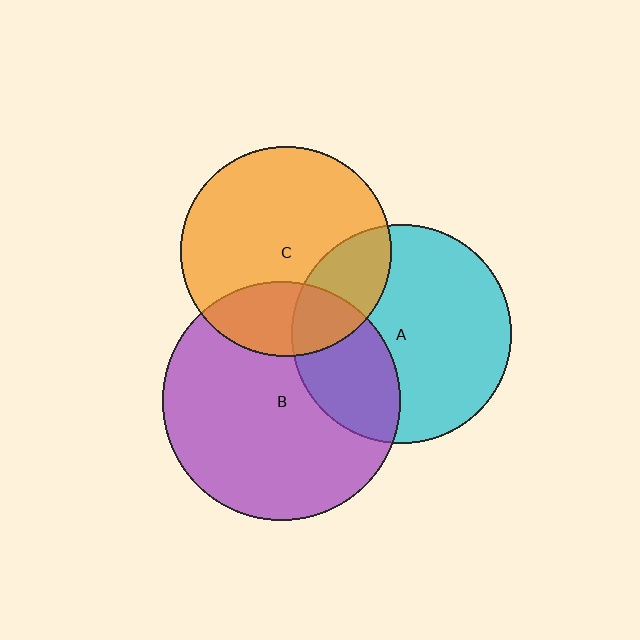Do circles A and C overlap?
Yes.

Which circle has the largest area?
Circle B (purple).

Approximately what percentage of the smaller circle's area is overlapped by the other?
Approximately 25%.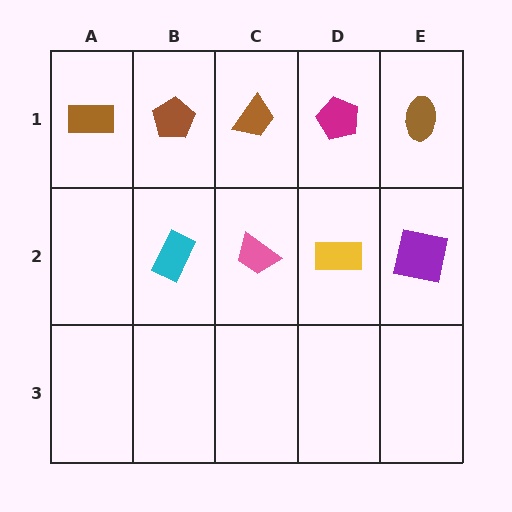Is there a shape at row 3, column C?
No, that cell is empty.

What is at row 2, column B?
A cyan rectangle.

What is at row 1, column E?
A brown ellipse.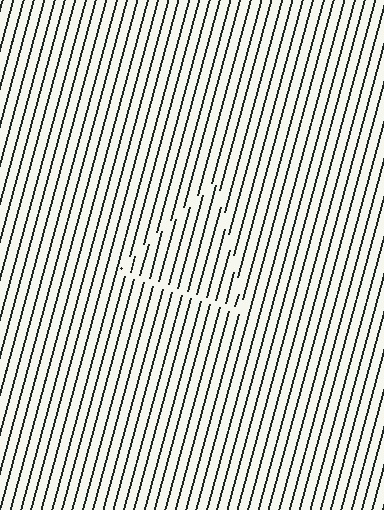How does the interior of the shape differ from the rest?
The interior of the shape contains the same grating, shifted by half a period — the contour is defined by the phase discontinuity where line-ends from the inner and outer gratings abut.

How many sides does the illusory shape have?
3 sides — the line-ends trace a triangle.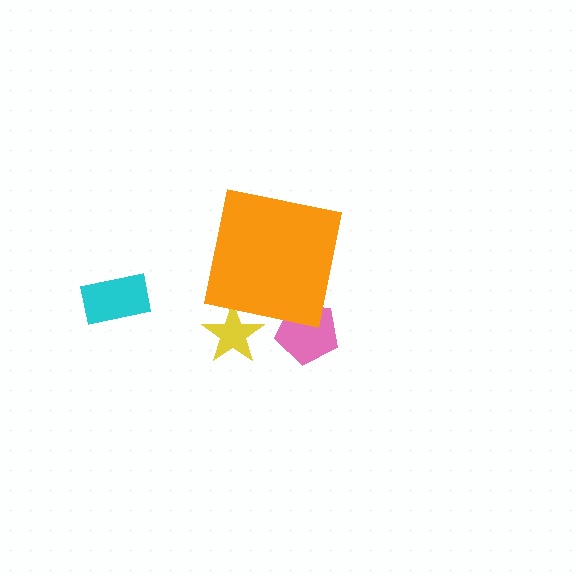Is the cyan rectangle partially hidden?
No, the cyan rectangle is fully visible.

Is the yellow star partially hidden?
Yes, the yellow star is partially hidden behind the orange square.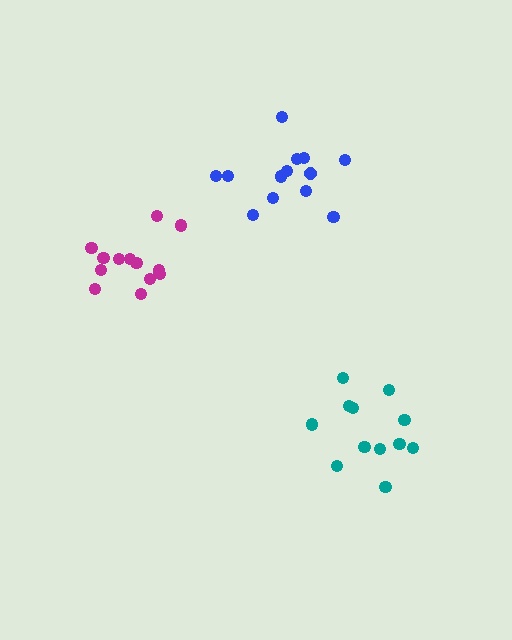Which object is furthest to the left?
The magenta cluster is leftmost.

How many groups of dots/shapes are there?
There are 3 groups.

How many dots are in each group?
Group 1: 13 dots, Group 2: 14 dots, Group 3: 12 dots (39 total).